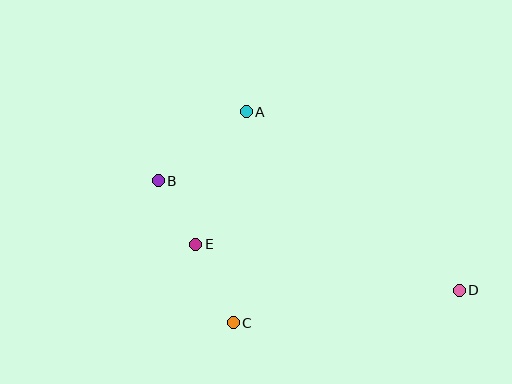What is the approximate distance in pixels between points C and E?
The distance between C and E is approximately 87 pixels.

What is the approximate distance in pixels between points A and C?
The distance between A and C is approximately 212 pixels.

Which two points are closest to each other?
Points B and E are closest to each other.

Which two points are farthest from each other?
Points B and D are farthest from each other.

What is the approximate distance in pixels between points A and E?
The distance between A and E is approximately 142 pixels.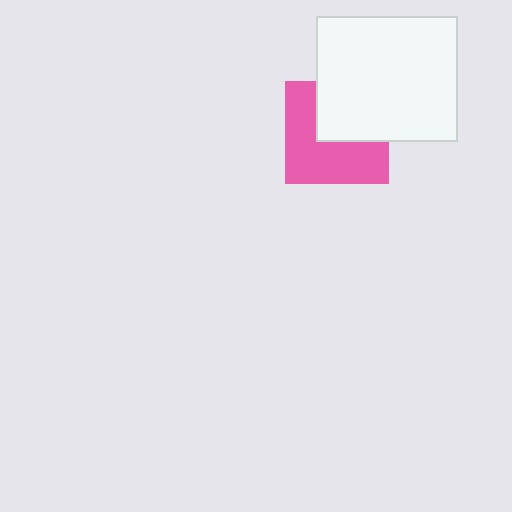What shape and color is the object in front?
The object in front is a white rectangle.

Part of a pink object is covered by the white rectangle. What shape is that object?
It is a square.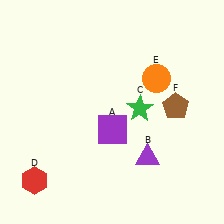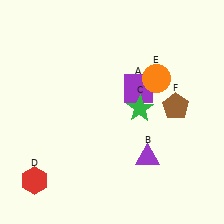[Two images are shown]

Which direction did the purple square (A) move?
The purple square (A) moved up.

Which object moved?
The purple square (A) moved up.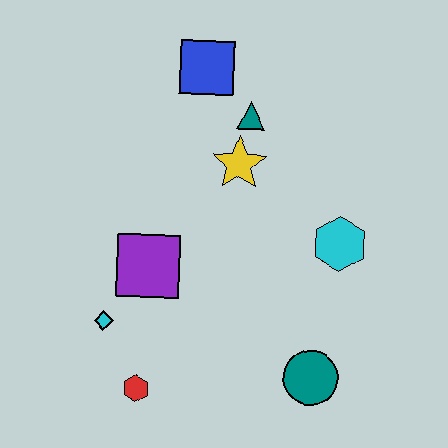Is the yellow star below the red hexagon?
No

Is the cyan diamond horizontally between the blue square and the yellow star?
No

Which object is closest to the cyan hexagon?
The yellow star is closest to the cyan hexagon.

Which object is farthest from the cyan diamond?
The blue square is farthest from the cyan diamond.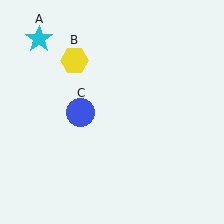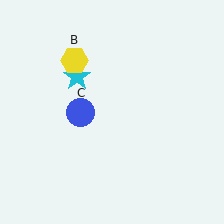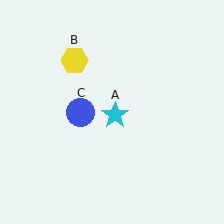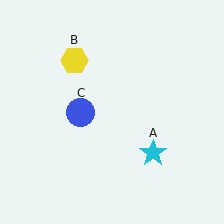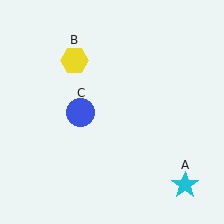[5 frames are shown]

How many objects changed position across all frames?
1 object changed position: cyan star (object A).